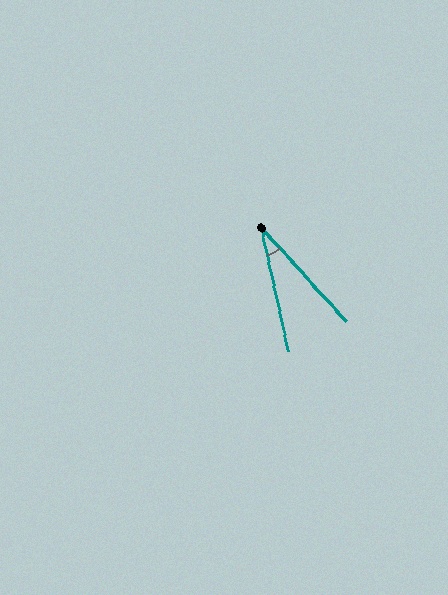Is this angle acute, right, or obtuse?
It is acute.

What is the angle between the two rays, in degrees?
Approximately 30 degrees.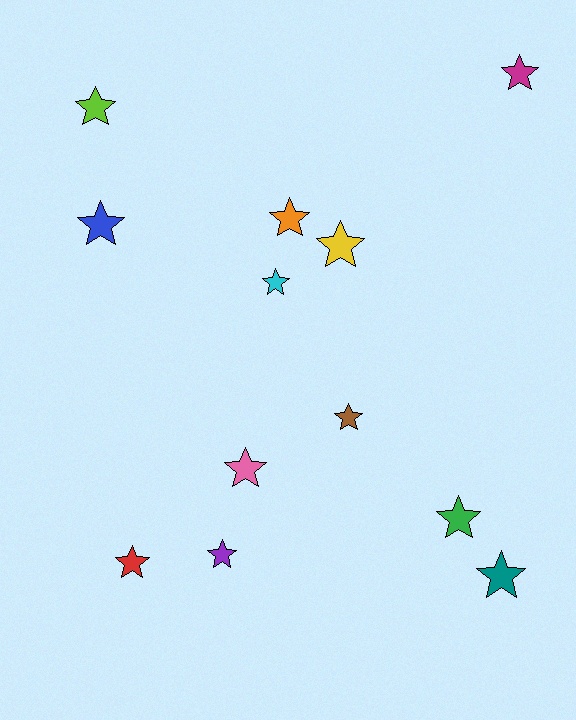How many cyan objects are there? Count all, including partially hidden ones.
There is 1 cyan object.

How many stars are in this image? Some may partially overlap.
There are 12 stars.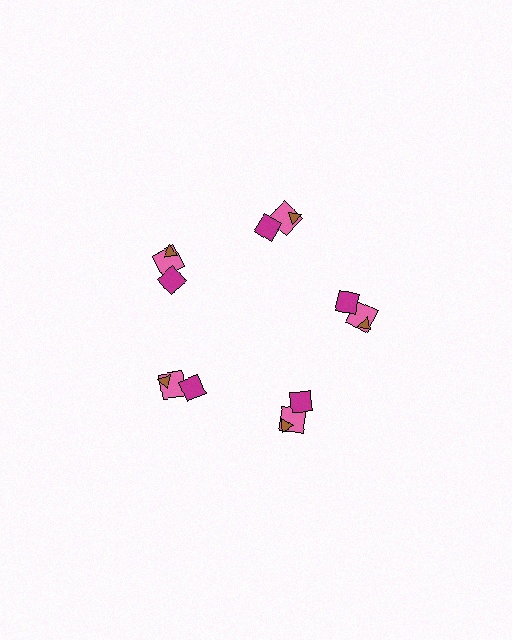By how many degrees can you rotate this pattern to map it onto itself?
The pattern maps onto itself every 72 degrees of rotation.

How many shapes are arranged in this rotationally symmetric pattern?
There are 15 shapes, arranged in 5 groups of 3.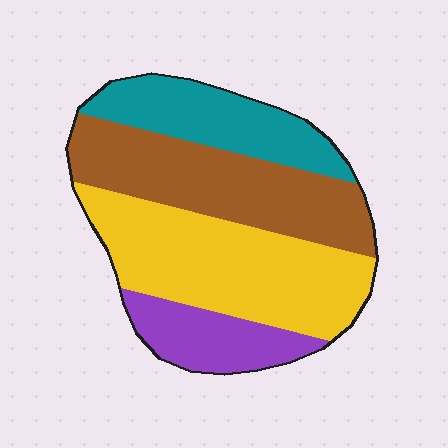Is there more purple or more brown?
Brown.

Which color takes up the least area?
Purple, at roughly 15%.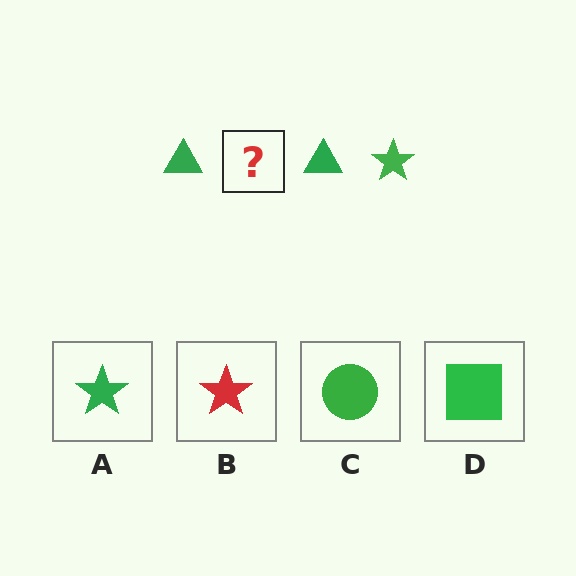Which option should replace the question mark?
Option A.